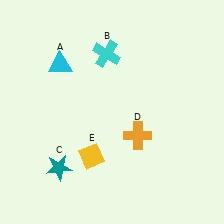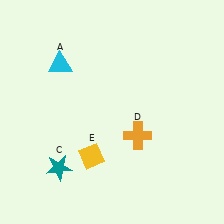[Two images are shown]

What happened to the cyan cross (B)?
The cyan cross (B) was removed in Image 2. It was in the top-left area of Image 1.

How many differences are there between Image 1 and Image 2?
There is 1 difference between the two images.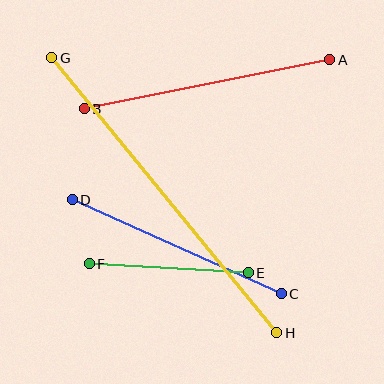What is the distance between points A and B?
The distance is approximately 250 pixels.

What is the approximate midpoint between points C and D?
The midpoint is at approximately (177, 247) pixels.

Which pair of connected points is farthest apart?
Points G and H are farthest apart.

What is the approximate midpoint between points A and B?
The midpoint is at approximately (207, 84) pixels.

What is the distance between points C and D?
The distance is approximately 229 pixels.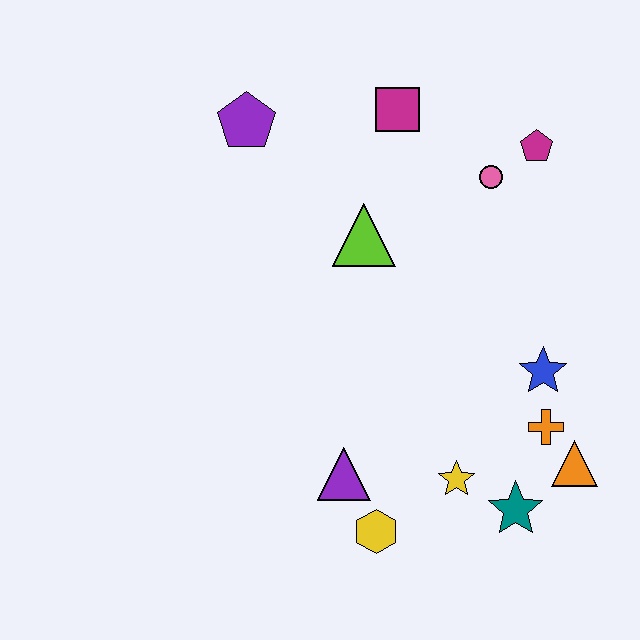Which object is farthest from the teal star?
The purple pentagon is farthest from the teal star.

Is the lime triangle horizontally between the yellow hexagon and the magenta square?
No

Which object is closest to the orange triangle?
The orange cross is closest to the orange triangle.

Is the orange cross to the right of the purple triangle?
Yes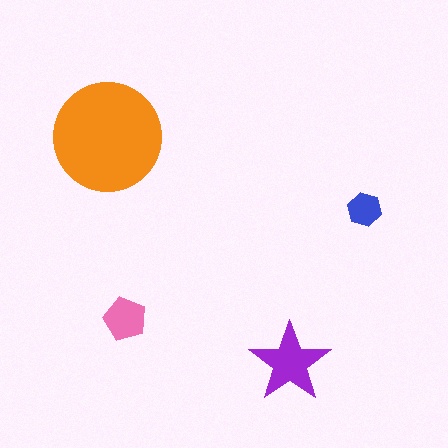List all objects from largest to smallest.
The orange circle, the purple star, the pink pentagon, the blue hexagon.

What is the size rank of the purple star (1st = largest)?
2nd.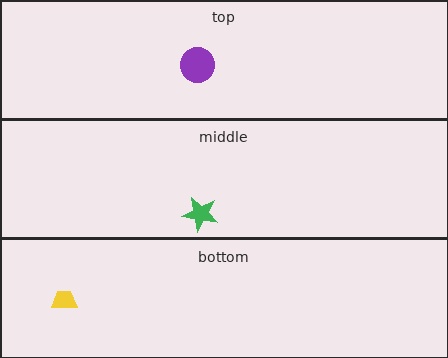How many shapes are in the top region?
1.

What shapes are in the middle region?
The green star.